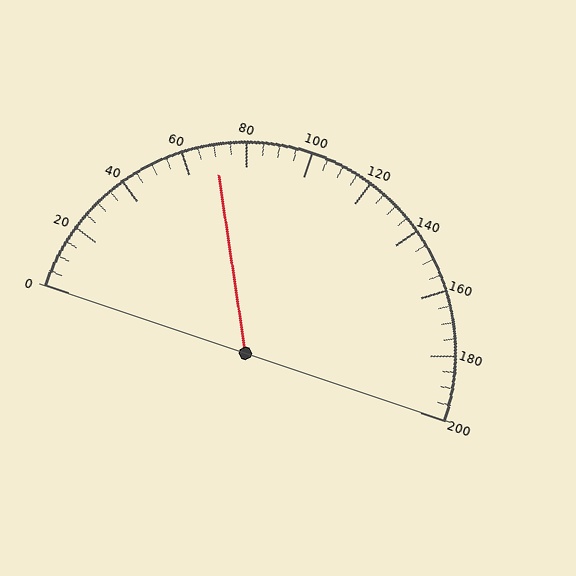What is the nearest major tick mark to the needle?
The nearest major tick mark is 80.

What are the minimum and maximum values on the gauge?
The gauge ranges from 0 to 200.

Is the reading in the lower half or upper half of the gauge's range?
The reading is in the lower half of the range (0 to 200).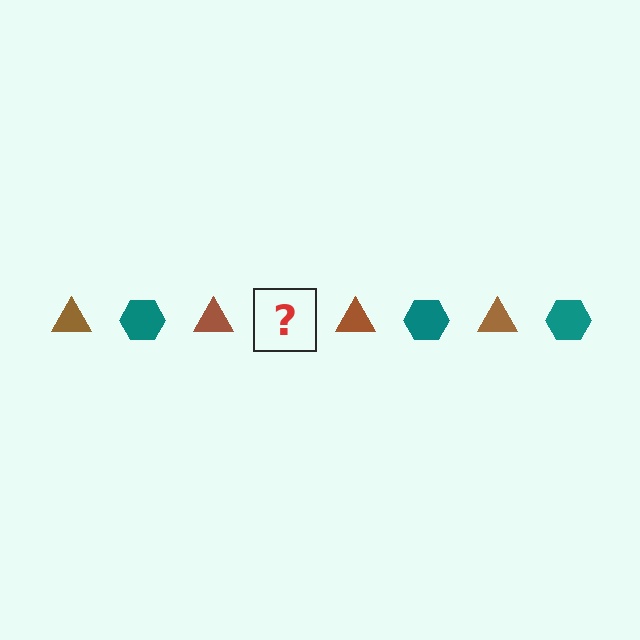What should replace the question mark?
The question mark should be replaced with a teal hexagon.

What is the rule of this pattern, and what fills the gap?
The rule is that the pattern alternates between brown triangle and teal hexagon. The gap should be filled with a teal hexagon.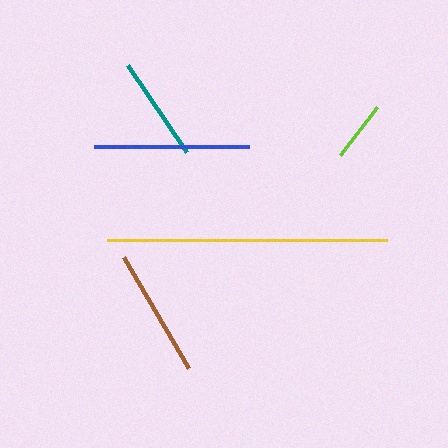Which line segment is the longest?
The yellow line is the longest at approximately 279 pixels.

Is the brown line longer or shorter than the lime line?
The brown line is longer than the lime line.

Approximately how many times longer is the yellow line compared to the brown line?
The yellow line is approximately 2.2 times the length of the brown line.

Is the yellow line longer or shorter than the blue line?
The yellow line is longer than the blue line.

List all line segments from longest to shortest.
From longest to shortest: yellow, blue, brown, teal, lime.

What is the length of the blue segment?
The blue segment is approximately 156 pixels long.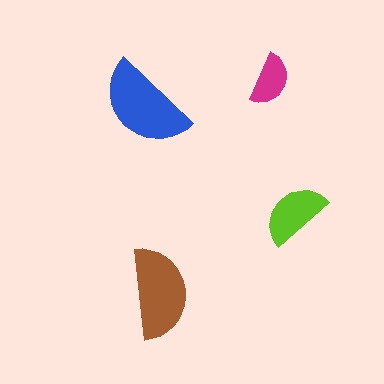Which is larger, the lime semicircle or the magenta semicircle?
The lime one.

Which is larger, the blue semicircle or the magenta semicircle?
The blue one.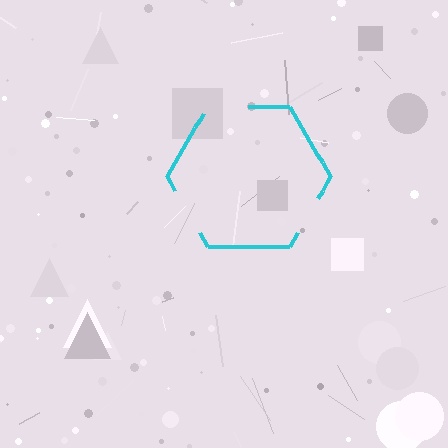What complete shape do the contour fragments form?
The contour fragments form a hexagon.